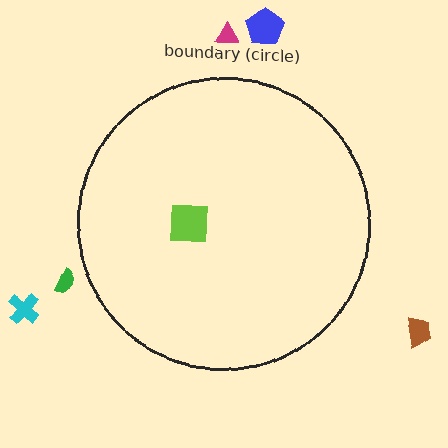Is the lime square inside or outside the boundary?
Inside.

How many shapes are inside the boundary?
1 inside, 5 outside.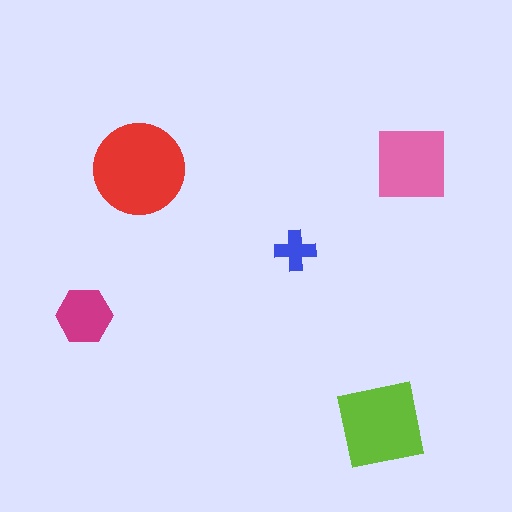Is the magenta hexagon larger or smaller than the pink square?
Smaller.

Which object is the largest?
The red circle.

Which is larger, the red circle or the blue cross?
The red circle.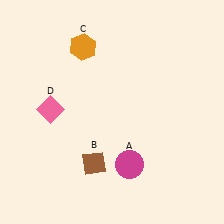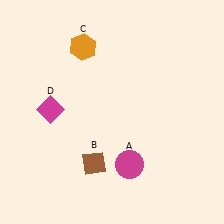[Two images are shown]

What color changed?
The diamond (D) changed from pink in Image 1 to magenta in Image 2.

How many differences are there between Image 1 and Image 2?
There is 1 difference between the two images.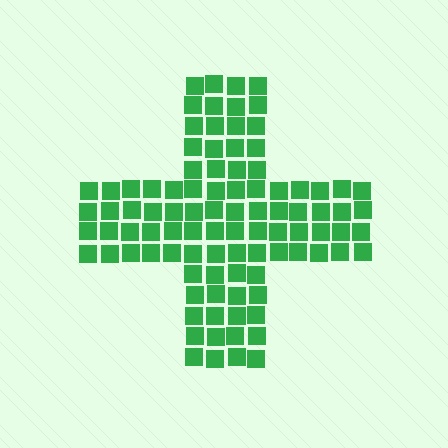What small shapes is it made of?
It is made of small squares.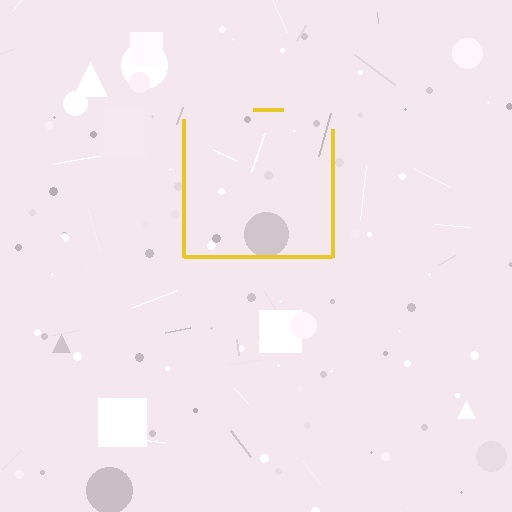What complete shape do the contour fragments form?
The contour fragments form a square.